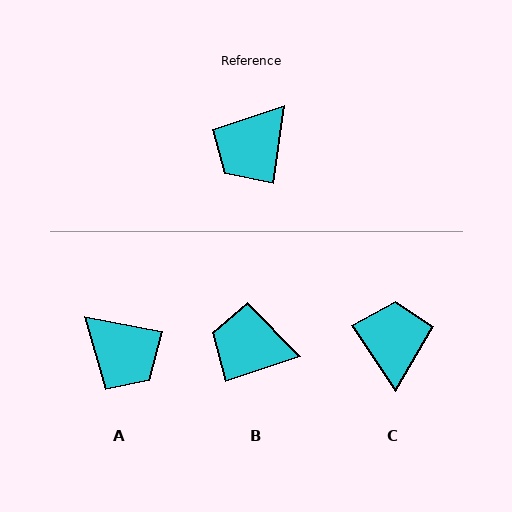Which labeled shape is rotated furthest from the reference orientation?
C, about 138 degrees away.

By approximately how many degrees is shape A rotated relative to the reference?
Approximately 87 degrees counter-clockwise.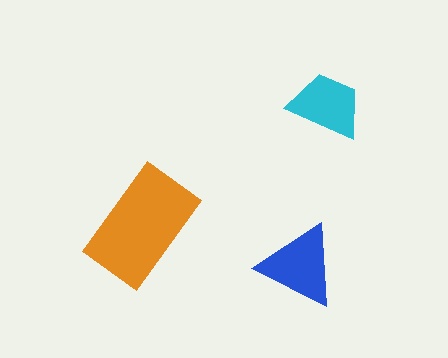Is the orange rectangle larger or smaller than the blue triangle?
Larger.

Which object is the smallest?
The cyan trapezoid.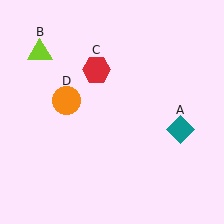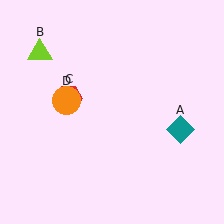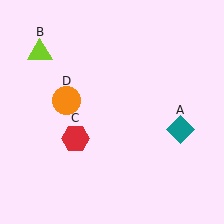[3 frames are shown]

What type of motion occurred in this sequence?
The red hexagon (object C) rotated counterclockwise around the center of the scene.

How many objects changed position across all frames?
1 object changed position: red hexagon (object C).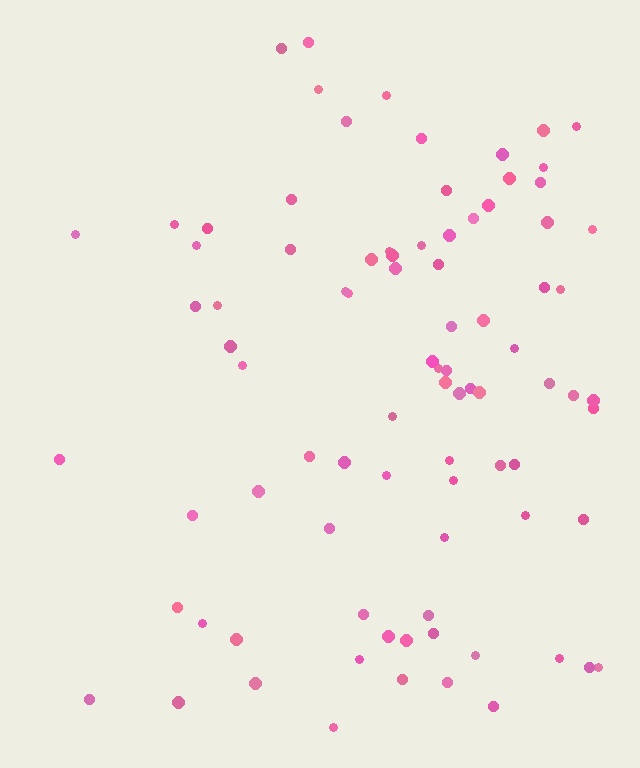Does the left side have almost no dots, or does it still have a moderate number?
Still a moderate number, just noticeably fewer than the right.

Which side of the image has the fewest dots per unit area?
The left.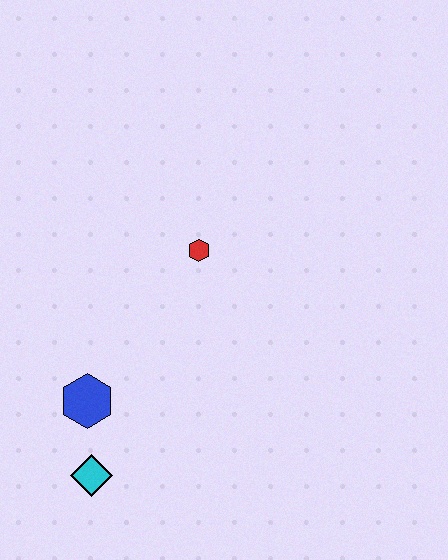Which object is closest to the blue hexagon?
The cyan diamond is closest to the blue hexagon.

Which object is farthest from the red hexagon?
The cyan diamond is farthest from the red hexagon.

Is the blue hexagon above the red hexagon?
No